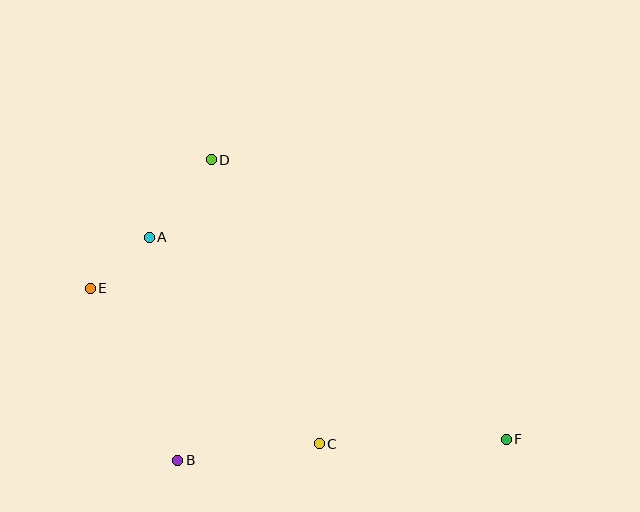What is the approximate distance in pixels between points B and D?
The distance between B and D is approximately 302 pixels.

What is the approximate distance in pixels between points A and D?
The distance between A and D is approximately 99 pixels.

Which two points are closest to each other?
Points A and E are closest to each other.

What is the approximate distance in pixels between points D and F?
The distance between D and F is approximately 407 pixels.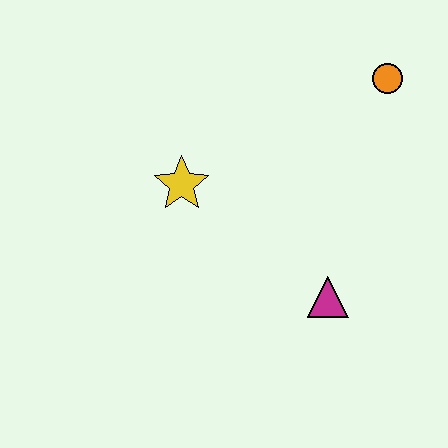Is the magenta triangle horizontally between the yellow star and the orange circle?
Yes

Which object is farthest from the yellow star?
The orange circle is farthest from the yellow star.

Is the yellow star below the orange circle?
Yes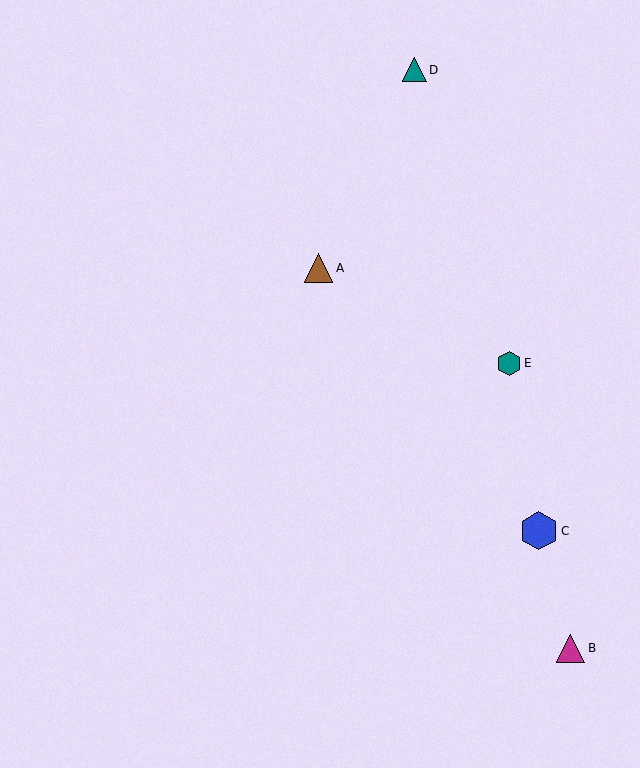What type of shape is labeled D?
Shape D is a teal triangle.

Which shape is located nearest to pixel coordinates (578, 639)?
The magenta triangle (labeled B) at (570, 648) is nearest to that location.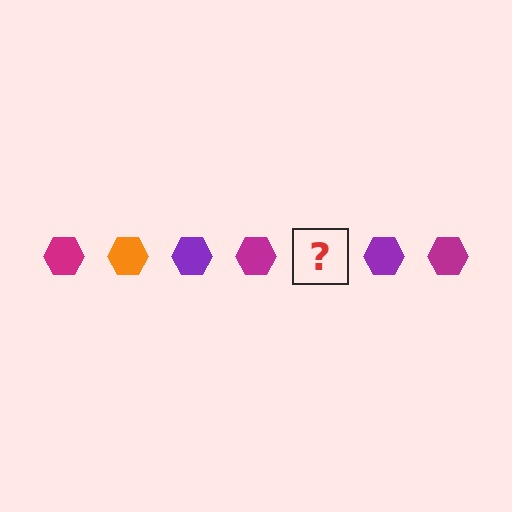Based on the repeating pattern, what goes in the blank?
The blank should be an orange hexagon.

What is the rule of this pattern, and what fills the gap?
The rule is that the pattern cycles through magenta, orange, purple hexagons. The gap should be filled with an orange hexagon.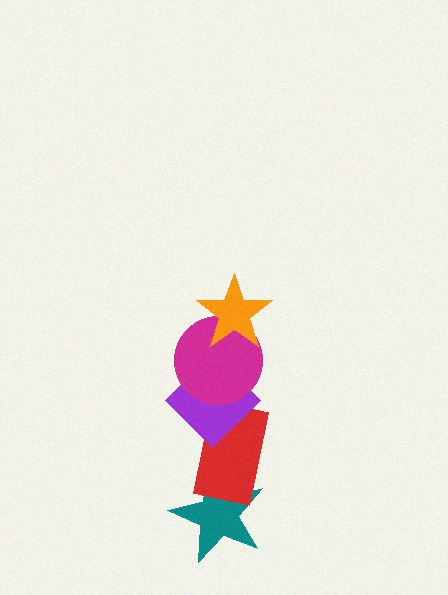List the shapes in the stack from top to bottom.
From top to bottom: the orange star, the magenta circle, the purple diamond, the red rectangle, the teal star.